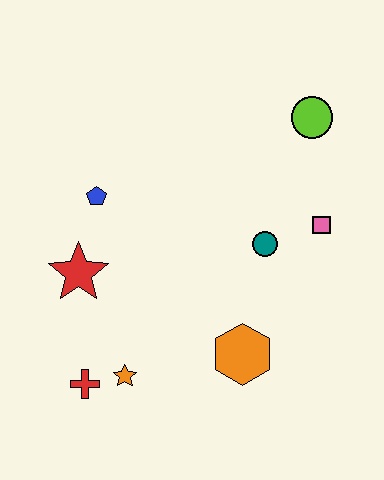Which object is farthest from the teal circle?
The red cross is farthest from the teal circle.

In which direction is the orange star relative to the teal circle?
The orange star is to the left of the teal circle.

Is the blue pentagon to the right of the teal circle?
No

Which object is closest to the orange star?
The red cross is closest to the orange star.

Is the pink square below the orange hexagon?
No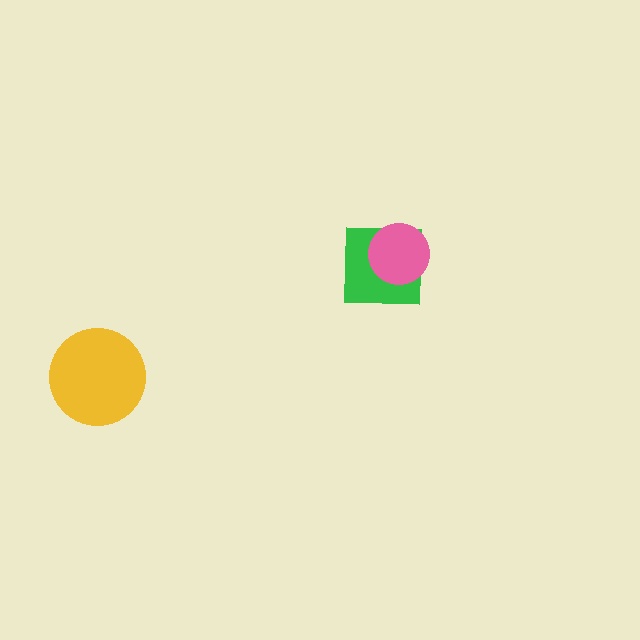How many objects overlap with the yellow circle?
0 objects overlap with the yellow circle.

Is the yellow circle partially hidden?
No, no other shape covers it.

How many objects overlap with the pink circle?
1 object overlaps with the pink circle.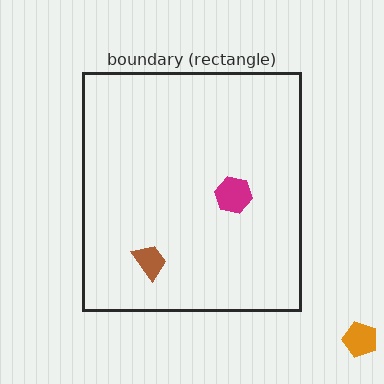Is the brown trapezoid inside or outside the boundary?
Inside.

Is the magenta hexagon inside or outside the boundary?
Inside.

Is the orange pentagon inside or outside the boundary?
Outside.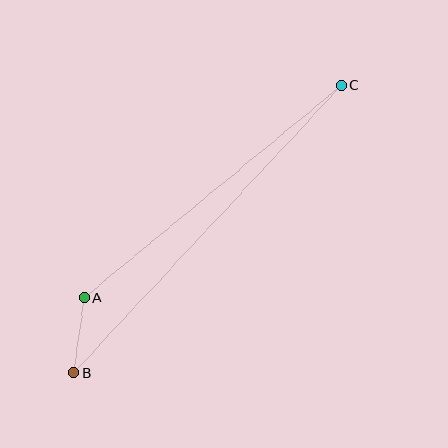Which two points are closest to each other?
Points A and B are closest to each other.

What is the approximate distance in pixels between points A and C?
The distance between A and C is approximately 333 pixels.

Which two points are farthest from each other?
Points B and C are farthest from each other.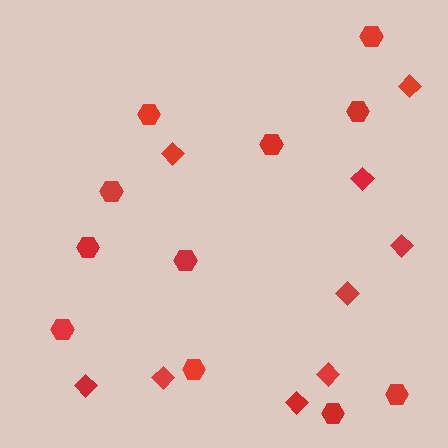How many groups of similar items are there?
There are 2 groups: one group of hexagons (11) and one group of diamonds (9).